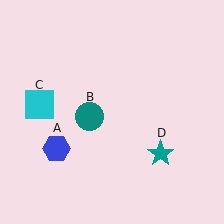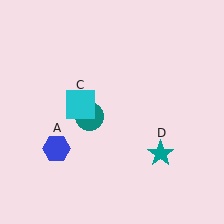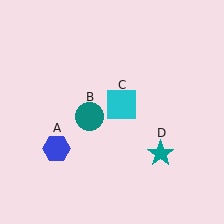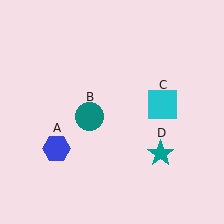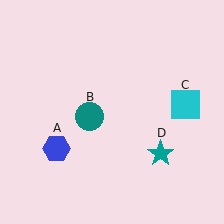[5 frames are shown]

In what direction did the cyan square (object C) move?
The cyan square (object C) moved right.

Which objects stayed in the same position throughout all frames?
Blue hexagon (object A) and teal circle (object B) and teal star (object D) remained stationary.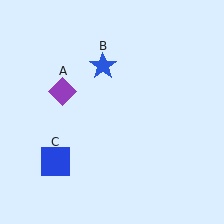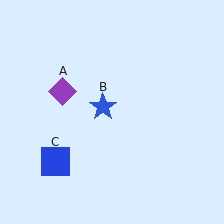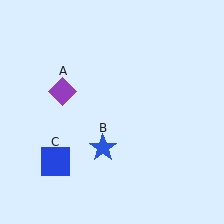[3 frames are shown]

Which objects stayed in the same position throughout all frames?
Purple diamond (object A) and blue square (object C) remained stationary.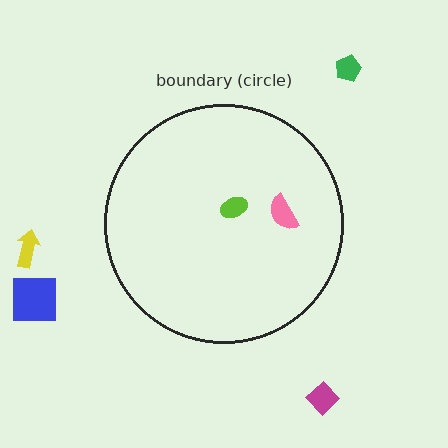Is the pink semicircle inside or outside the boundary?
Inside.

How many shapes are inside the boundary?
2 inside, 4 outside.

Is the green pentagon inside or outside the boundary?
Outside.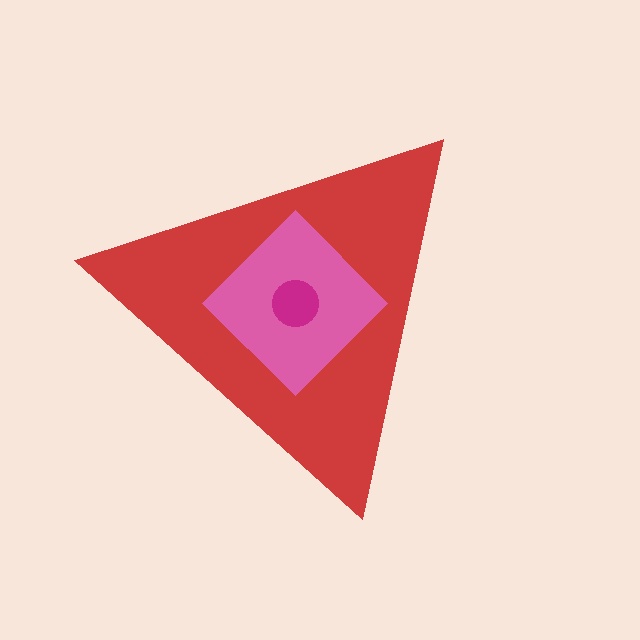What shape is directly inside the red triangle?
The pink diamond.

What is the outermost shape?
The red triangle.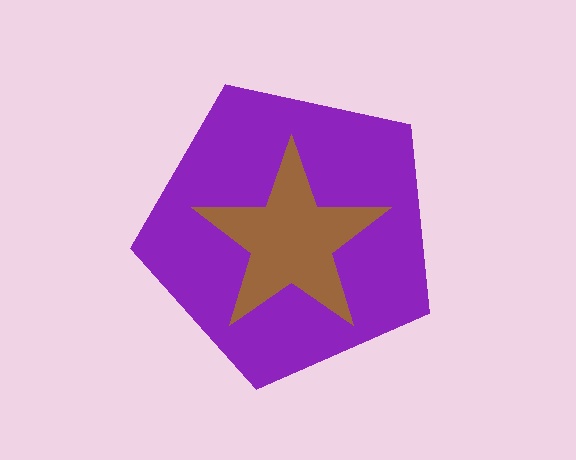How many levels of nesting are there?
2.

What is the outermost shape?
The purple pentagon.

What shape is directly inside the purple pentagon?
The brown star.